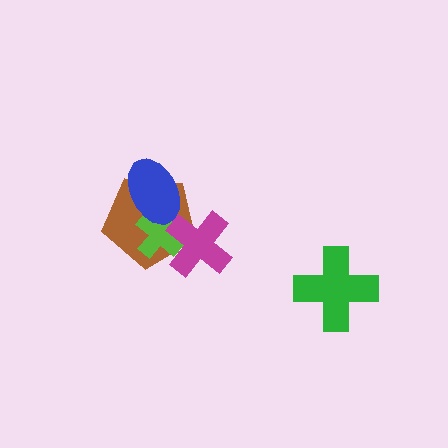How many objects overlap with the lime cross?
3 objects overlap with the lime cross.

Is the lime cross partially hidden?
Yes, it is partially covered by another shape.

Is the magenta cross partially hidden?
No, no other shape covers it.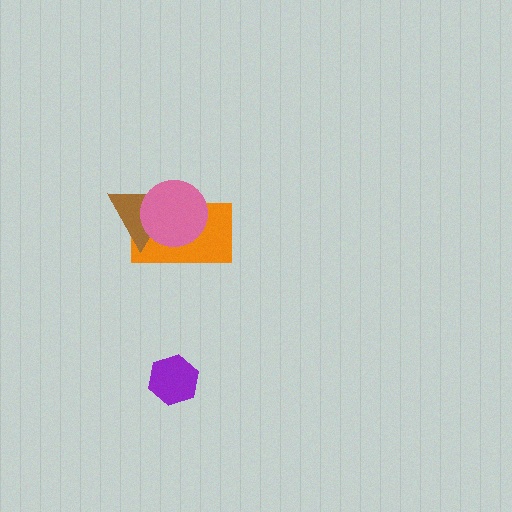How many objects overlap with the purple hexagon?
0 objects overlap with the purple hexagon.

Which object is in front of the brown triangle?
The pink circle is in front of the brown triangle.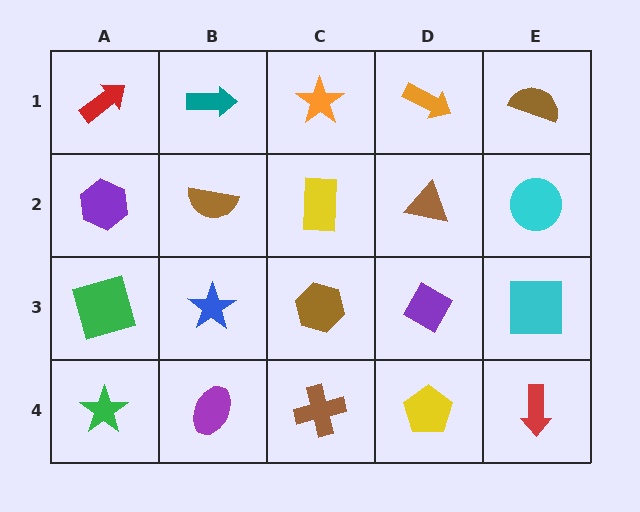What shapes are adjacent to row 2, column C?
An orange star (row 1, column C), a brown hexagon (row 3, column C), a brown semicircle (row 2, column B), a brown triangle (row 2, column D).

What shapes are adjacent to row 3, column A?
A purple hexagon (row 2, column A), a green star (row 4, column A), a blue star (row 3, column B).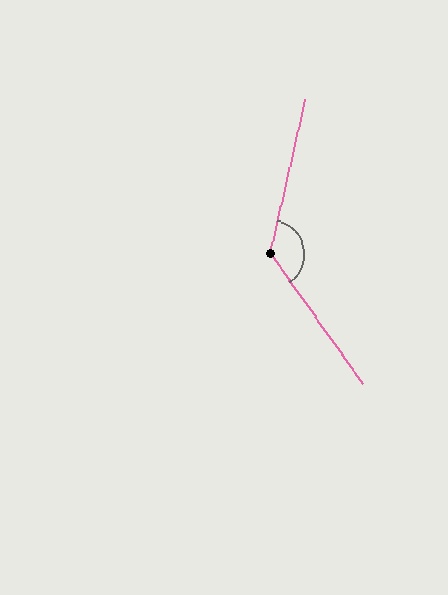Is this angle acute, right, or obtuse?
It is obtuse.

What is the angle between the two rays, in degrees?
Approximately 132 degrees.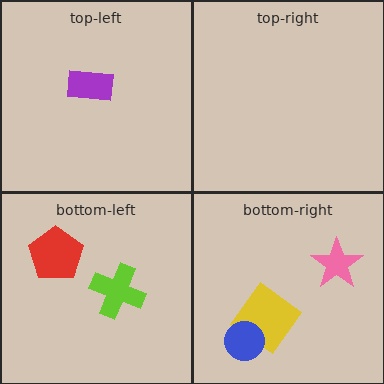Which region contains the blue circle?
The bottom-right region.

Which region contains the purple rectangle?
The top-left region.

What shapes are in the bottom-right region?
The yellow diamond, the blue circle, the pink star.